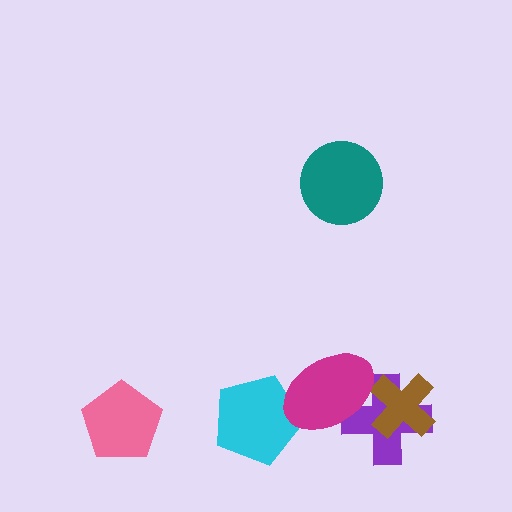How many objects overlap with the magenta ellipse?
3 objects overlap with the magenta ellipse.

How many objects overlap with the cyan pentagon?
1 object overlaps with the cyan pentagon.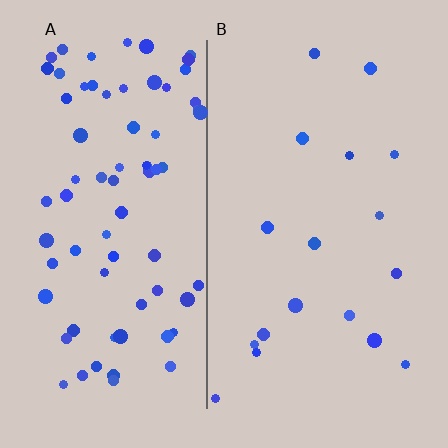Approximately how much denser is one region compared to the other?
Approximately 4.2× — region A over region B.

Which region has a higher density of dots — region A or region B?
A (the left).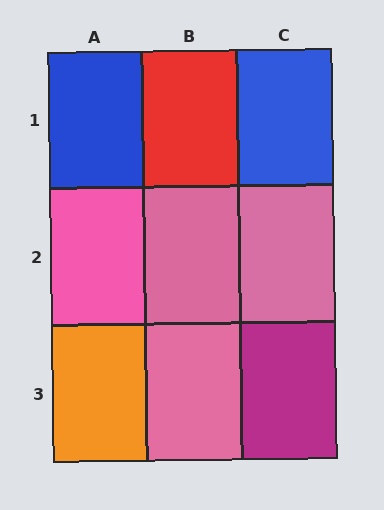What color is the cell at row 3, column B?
Pink.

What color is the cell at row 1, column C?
Blue.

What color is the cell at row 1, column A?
Blue.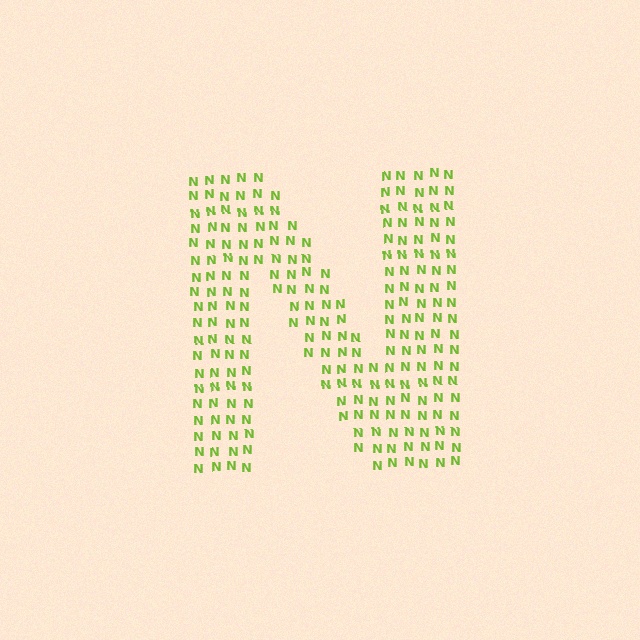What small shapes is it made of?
It is made of small letter N's.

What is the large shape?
The large shape is the letter N.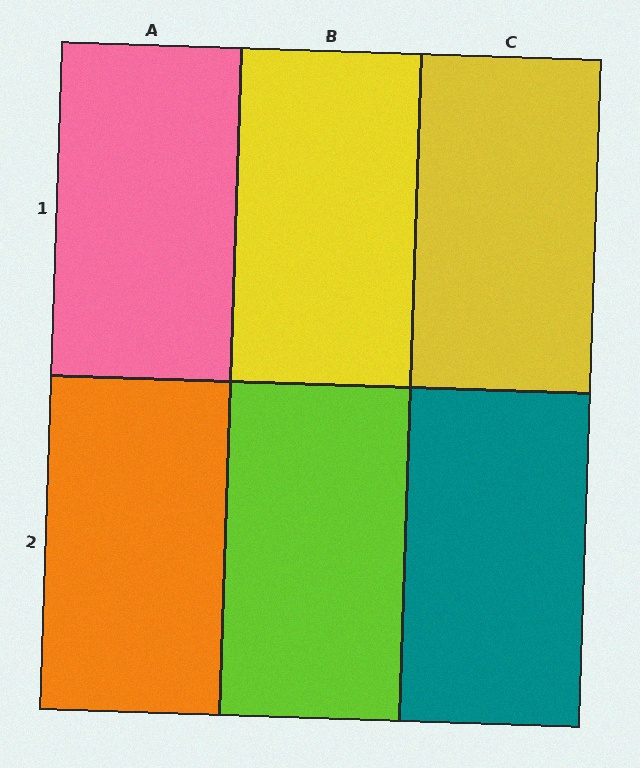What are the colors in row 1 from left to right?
Pink, yellow, yellow.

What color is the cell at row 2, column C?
Teal.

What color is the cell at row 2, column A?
Orange.